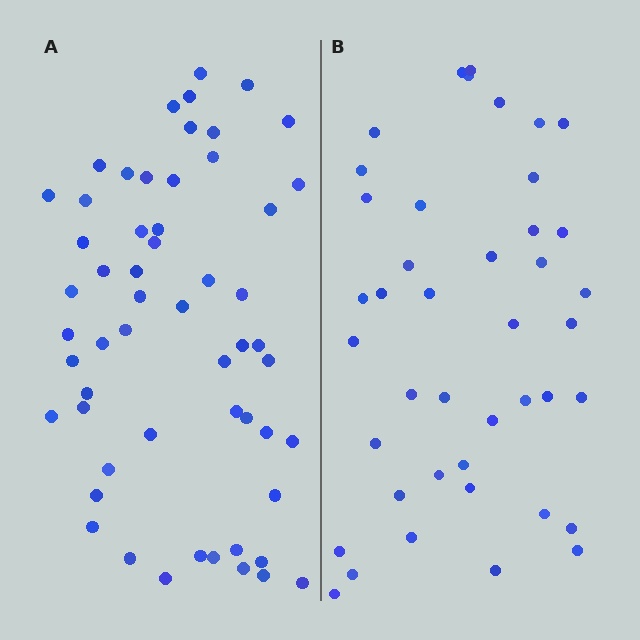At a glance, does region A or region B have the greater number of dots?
Region A (the left region) has more dots.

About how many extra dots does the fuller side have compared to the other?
Region A has approximately 15 more dots than region B.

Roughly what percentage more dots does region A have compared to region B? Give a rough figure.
About 35% more.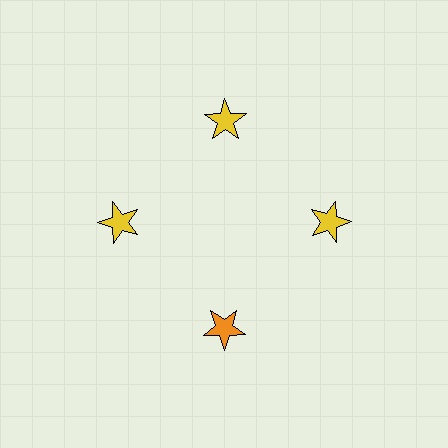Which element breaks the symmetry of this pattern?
The orange star at roughly the 6 o'clock position breaks the symmetry. All other shapes are yellow stars.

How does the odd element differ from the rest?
It has a different color: orange instead of yellow.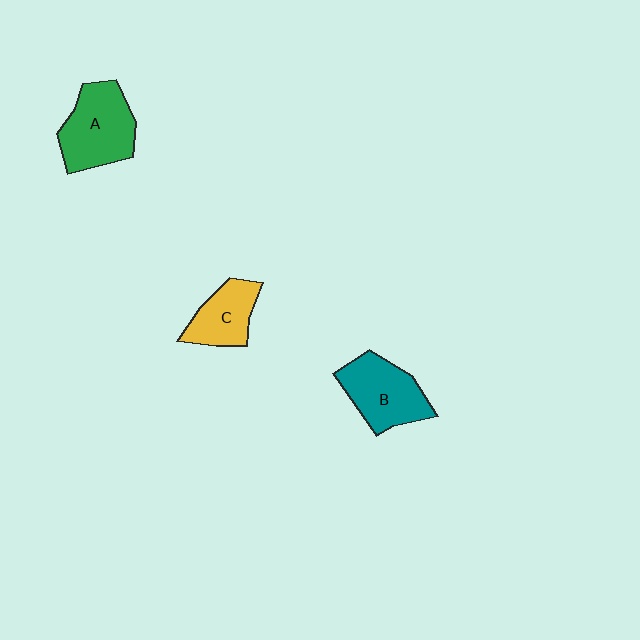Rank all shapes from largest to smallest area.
From largest to smallest: A (green), B (teal), C (yellow).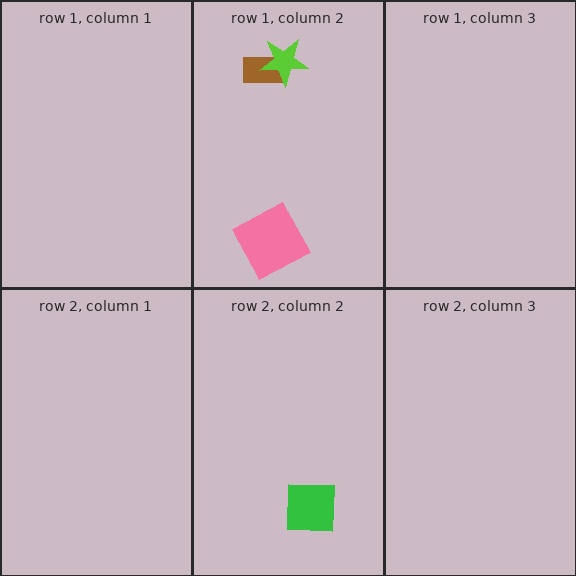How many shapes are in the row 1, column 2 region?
3.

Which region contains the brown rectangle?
The row 1, column 2 region.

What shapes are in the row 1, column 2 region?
The brown rectangle, the lime star, the pink square.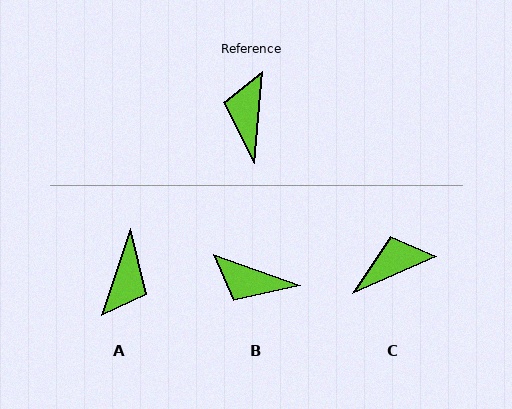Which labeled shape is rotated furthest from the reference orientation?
A, about 167 degrees away.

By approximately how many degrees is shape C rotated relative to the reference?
Approximately 61 degrees clockwise.